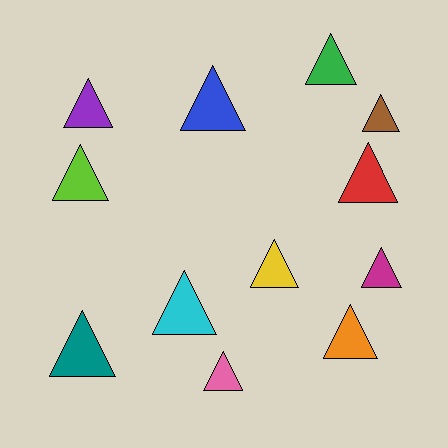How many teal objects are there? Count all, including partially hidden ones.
There is 1 teal object.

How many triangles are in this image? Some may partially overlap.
There are 12 triangles.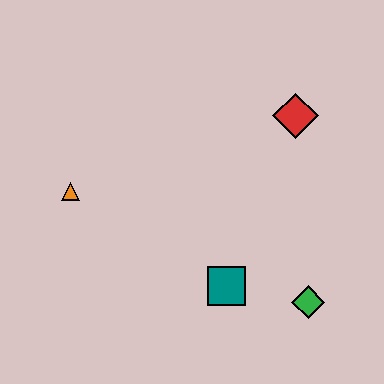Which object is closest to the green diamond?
The teal square is closest to the green diamond.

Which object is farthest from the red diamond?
The orange triangle is farthest from the red diamond.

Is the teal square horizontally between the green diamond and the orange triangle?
Yes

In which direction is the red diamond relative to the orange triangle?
The red diamond is to the right of the orange triangle.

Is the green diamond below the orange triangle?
Yes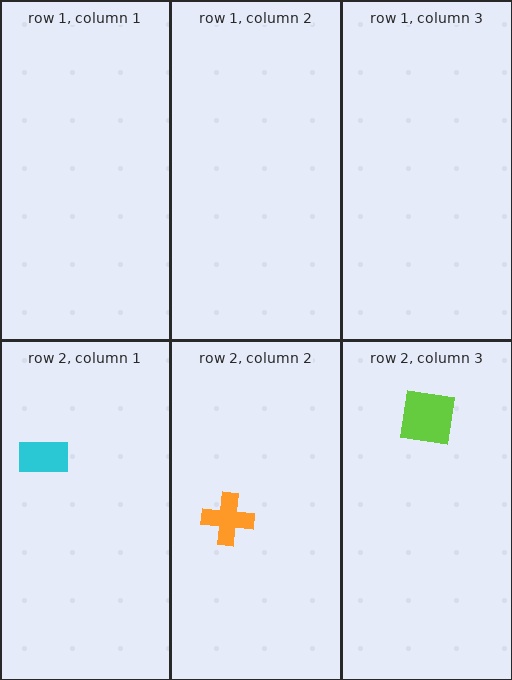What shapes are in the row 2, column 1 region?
The cyan rectangle.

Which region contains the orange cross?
The row 2, column 2 region.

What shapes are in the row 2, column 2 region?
The orange cross.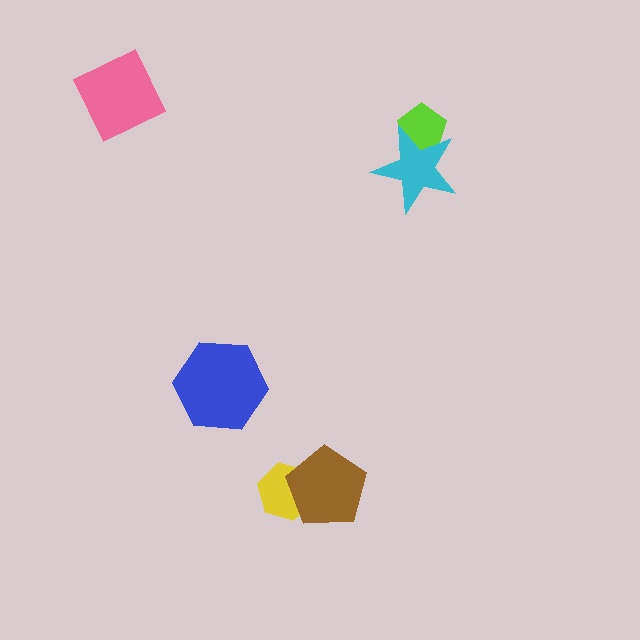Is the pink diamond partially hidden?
No, no other shape covers it.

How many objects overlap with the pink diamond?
0 objects overlap with the pink diamond.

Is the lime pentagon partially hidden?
Yes, it is partially covered by another shape.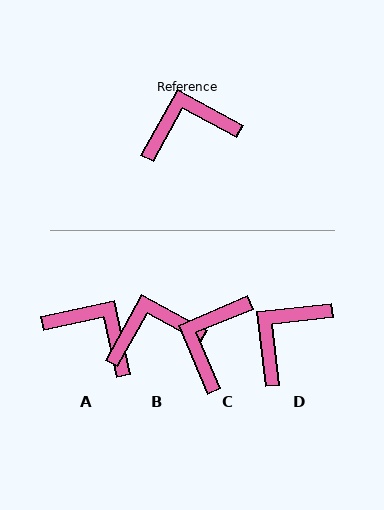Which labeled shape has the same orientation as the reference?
B.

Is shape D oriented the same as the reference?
No, it is off by about 35 degrees.